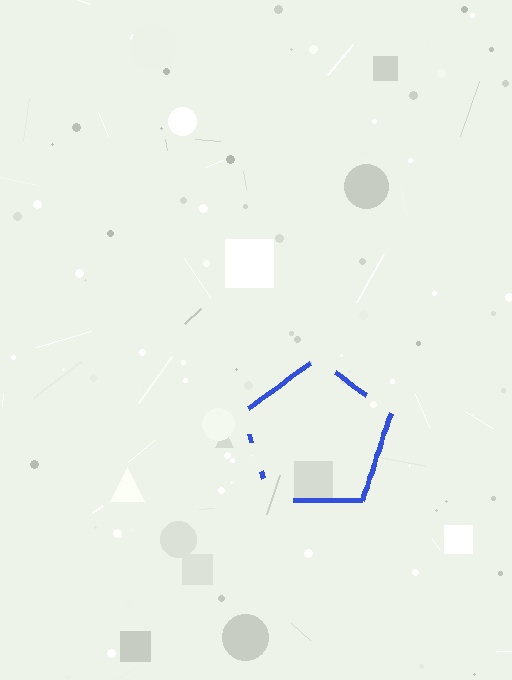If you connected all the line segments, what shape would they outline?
They would outline a pentagon.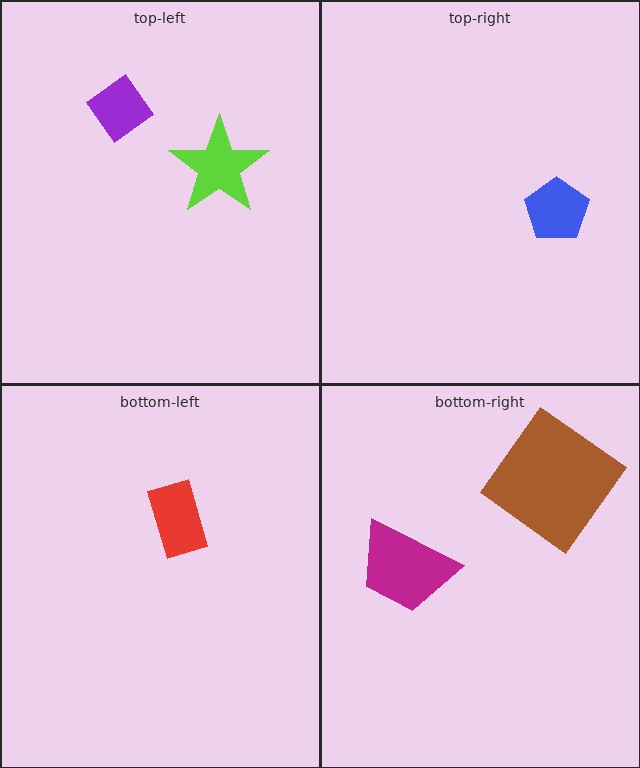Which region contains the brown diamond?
The bottom-right region.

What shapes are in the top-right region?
The blue pentagon.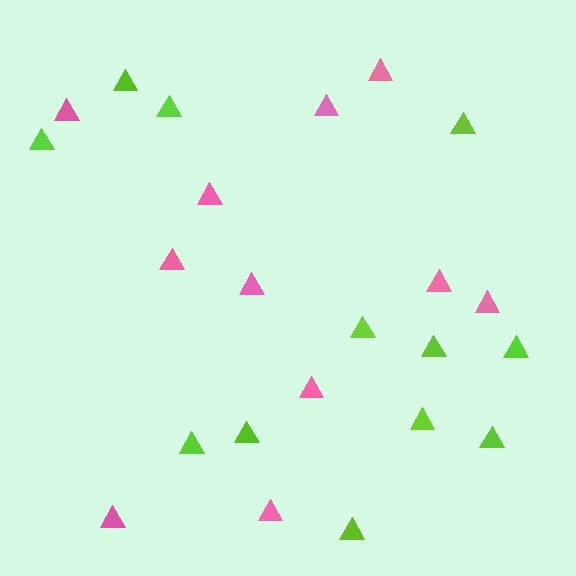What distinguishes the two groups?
There are 2 groups: one group of pink triangles (11) and one group of lime triangles (12).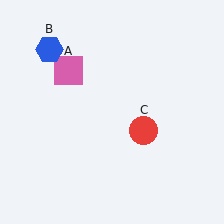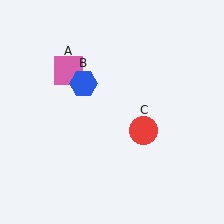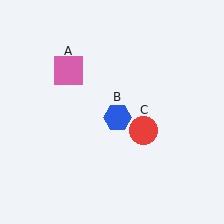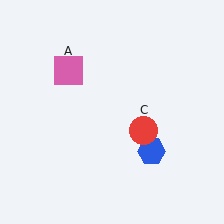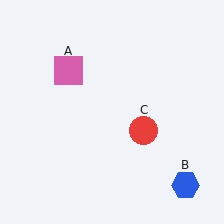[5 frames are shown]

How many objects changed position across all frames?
1 object changed position: blue hexagon (object B).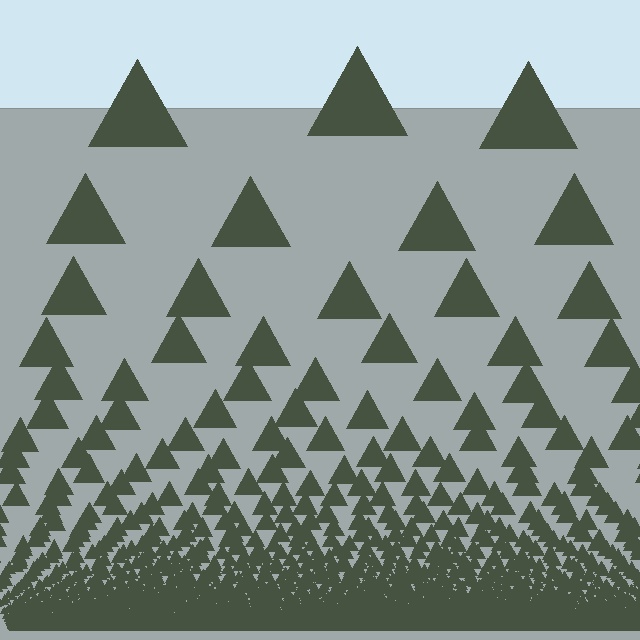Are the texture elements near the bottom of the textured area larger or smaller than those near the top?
Smaller. The gradient is inverted — elements near the bottom are smaller and denser.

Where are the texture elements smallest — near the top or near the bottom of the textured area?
Near the bottom.